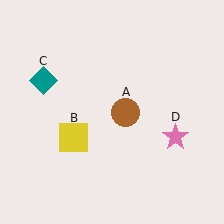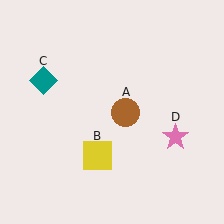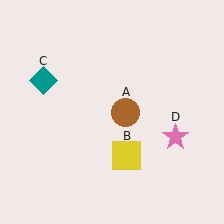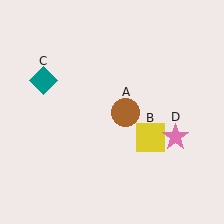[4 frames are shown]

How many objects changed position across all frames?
1 object changed position: yellow square (object B).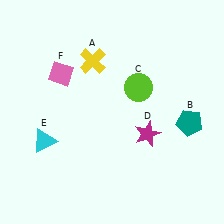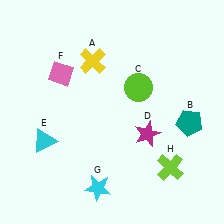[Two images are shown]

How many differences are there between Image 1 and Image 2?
There are 2 differences between the two images.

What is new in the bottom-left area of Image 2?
A cyan star (G) was added in the bottom-left area of Image 2.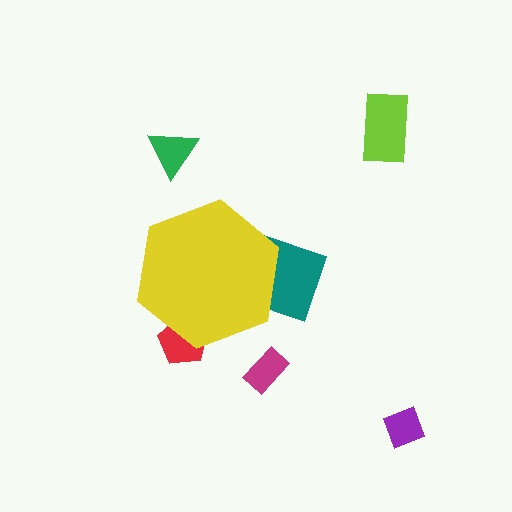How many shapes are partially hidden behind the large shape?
2 shapes are partially hidden.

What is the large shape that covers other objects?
A yellow hexagon.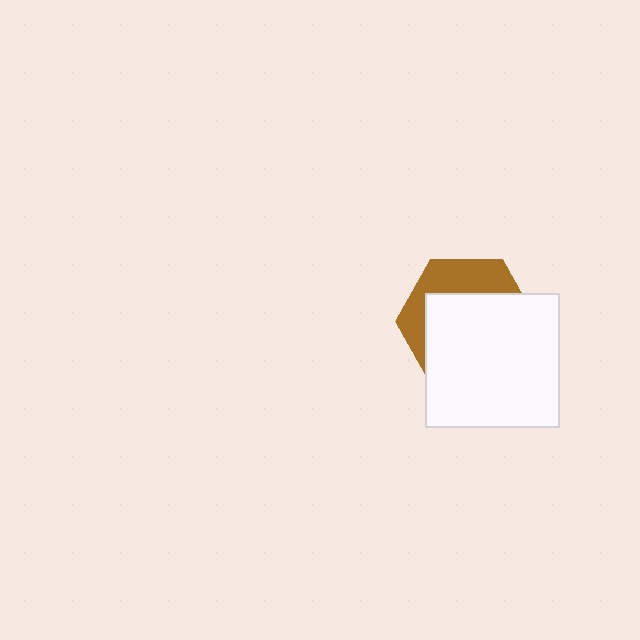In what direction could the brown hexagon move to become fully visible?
The brown hexagon could move up. That would shift it out from behind the white square entirely.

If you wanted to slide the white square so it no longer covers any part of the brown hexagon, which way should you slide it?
Slide it down — that is the most direct way to separate the two shapes.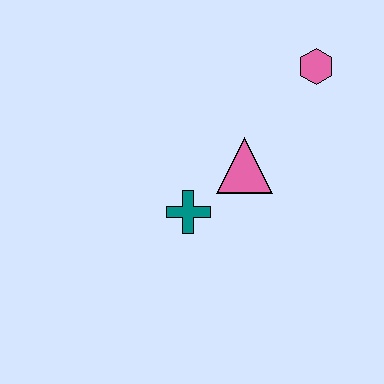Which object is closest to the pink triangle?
The teal cross is closest to the pink triangle.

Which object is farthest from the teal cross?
The pink hexagon is farthest from the teal cross.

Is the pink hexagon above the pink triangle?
Yes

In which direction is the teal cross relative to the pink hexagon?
The teal cross is below the pink hexagon.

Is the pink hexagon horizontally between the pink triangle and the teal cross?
No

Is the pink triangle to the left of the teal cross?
No